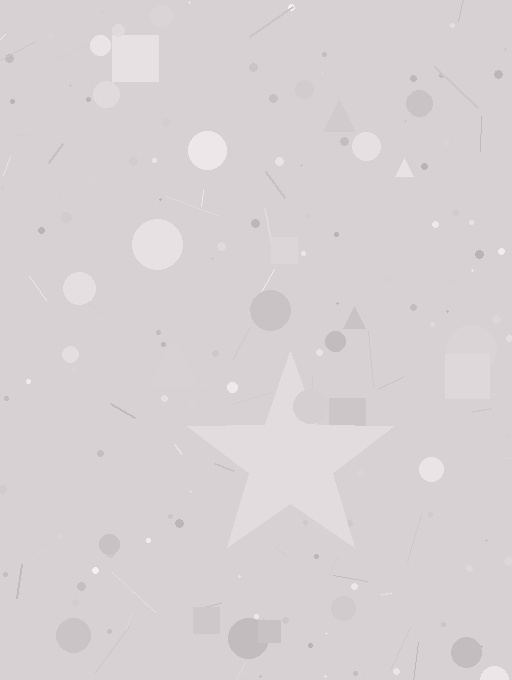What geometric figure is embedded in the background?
A star is embedded in the background.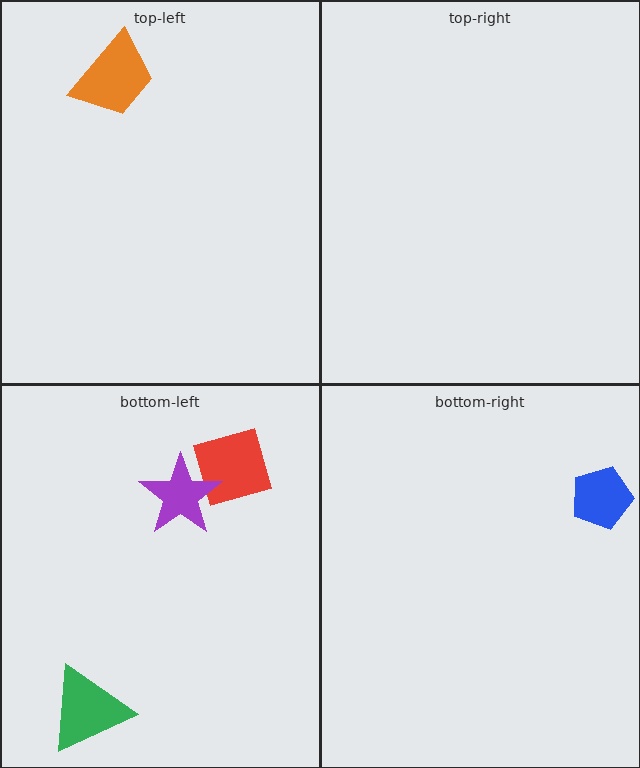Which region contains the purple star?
The bottom-left region.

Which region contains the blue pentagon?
The bottom-right region.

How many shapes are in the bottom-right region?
1.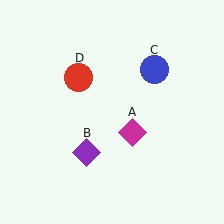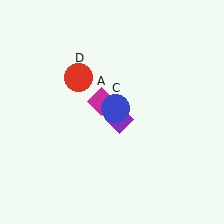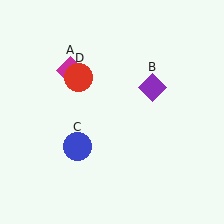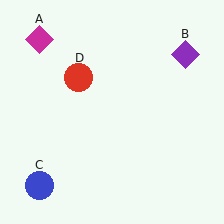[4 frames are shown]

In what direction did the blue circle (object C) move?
The blue circle (object C) moved down and to the left.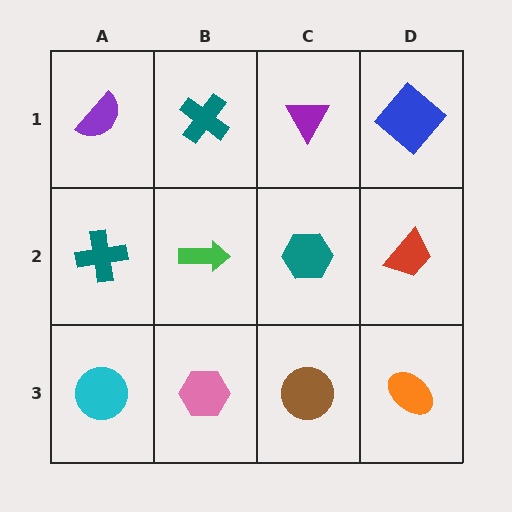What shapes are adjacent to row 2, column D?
A blue diamond (row 1, column D), an orange ellipse (row 3, column D), a teal hexagon (row 2, column C).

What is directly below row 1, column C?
A teal hexagon.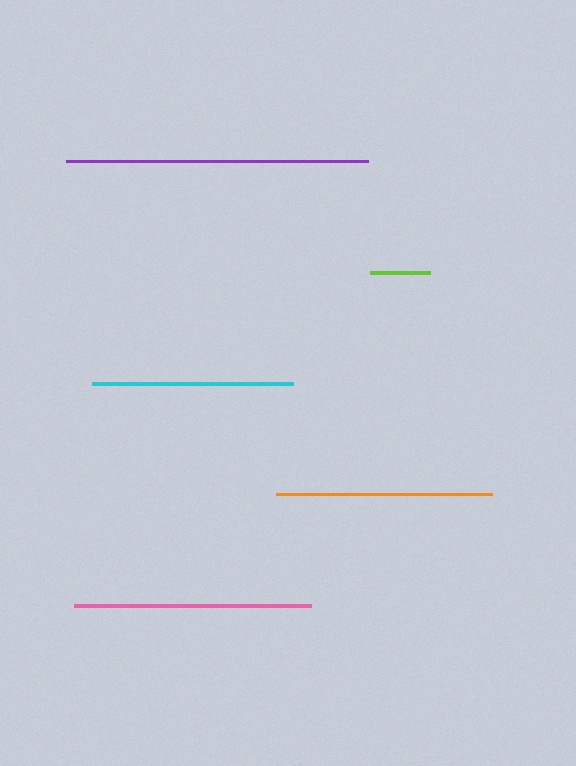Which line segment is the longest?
The purple line is the longest at approximately 302 pixels.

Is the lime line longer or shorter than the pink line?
The pink line is longer than the lime line.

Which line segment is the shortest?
The lime line is the shortest at approximately 61 pixels.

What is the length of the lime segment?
The lime segment is approximately 61 pixels long.